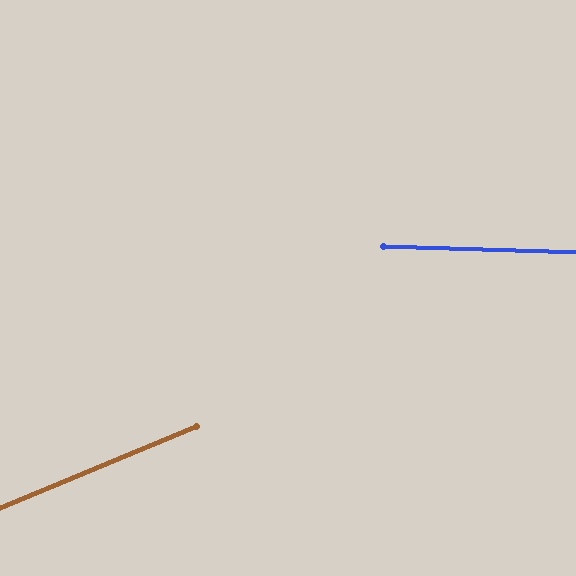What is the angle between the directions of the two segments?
Approximately 24 degrees.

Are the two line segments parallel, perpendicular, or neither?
Neither parallel nor perpendicular — they differ by about 24°.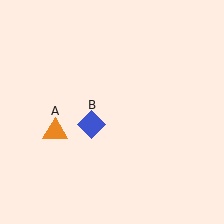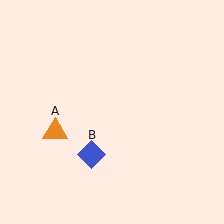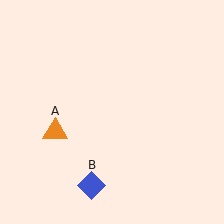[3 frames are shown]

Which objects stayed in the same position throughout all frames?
Orange triangle (object A) remained stationary.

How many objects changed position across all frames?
1 object changed position: blue diamond (object B).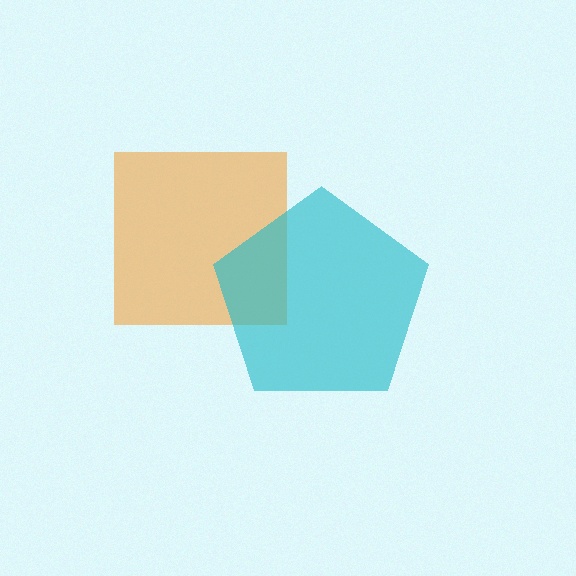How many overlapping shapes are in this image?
There are 2 overlapping shapes in the image.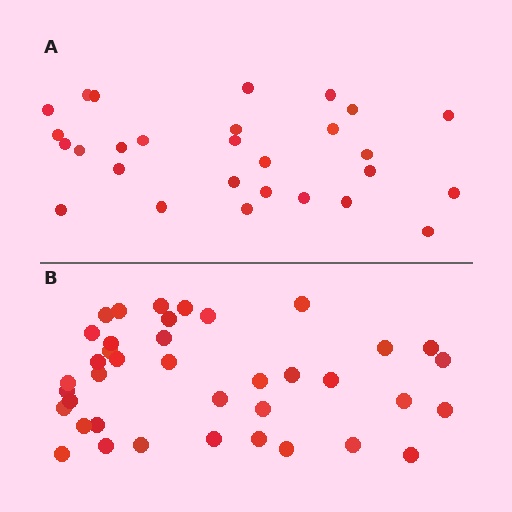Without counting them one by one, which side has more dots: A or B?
Region B (the bottom region) has more dots.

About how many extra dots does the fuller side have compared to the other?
Region B has roughly 12 or so more dots than region A.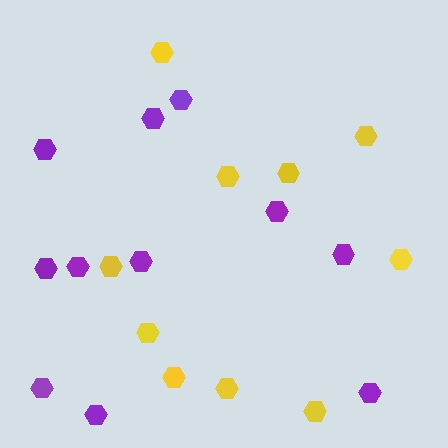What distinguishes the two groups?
There are 2 groups: one group of yellow hexagons (10) and one group of purple hexagons (11).